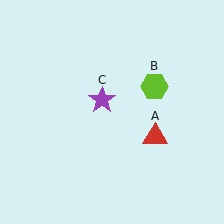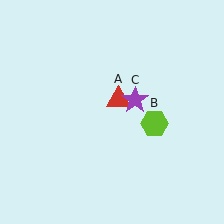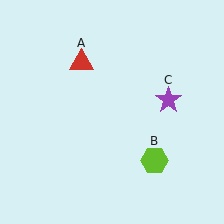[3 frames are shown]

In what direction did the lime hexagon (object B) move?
The lime hexagon (object B) moved down.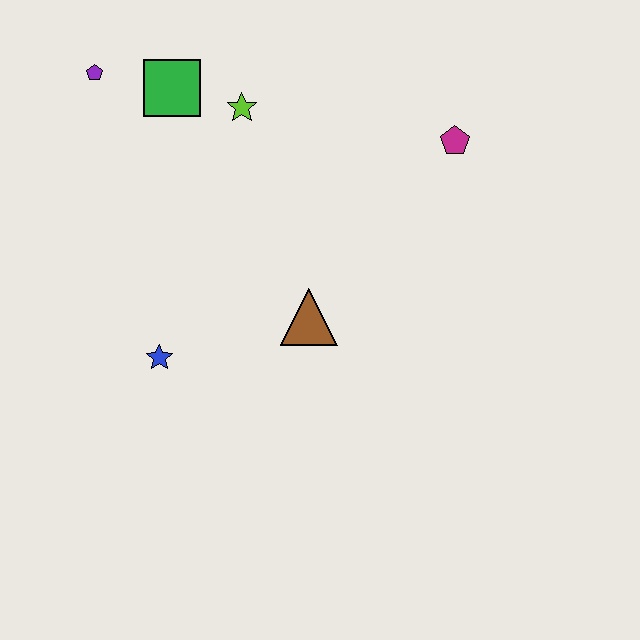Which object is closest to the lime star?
The green square is closest to the lime star.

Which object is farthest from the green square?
The magenta pentagon is farthest from the green square.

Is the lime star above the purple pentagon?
No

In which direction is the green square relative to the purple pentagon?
The green square is to the right of the purple pentagon.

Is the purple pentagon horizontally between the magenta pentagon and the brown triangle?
No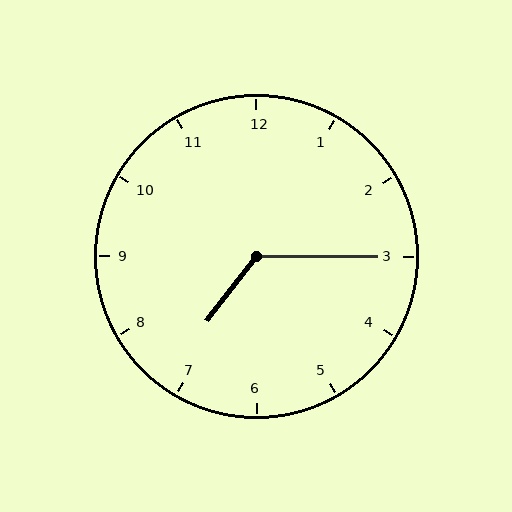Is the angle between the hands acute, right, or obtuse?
It is obtuse.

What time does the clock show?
7:15.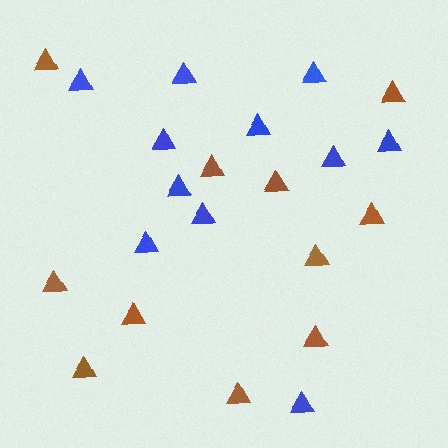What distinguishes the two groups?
There are 2 groups: one group of blue triangles (11) and one group of brown triangles (11).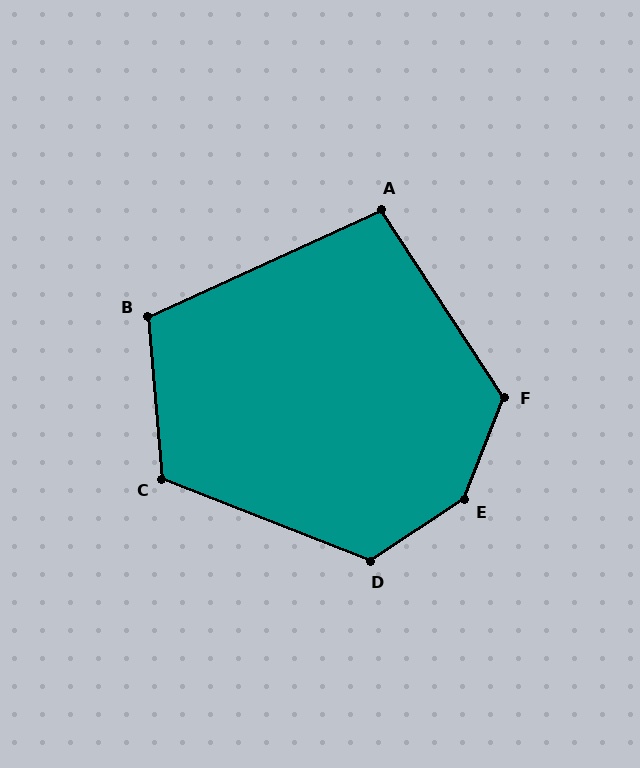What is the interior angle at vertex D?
Approximately 125 degrees (obtuse).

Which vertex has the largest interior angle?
E, at approximately 145 degrees.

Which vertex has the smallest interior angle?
A, at approximately 99 degrees.